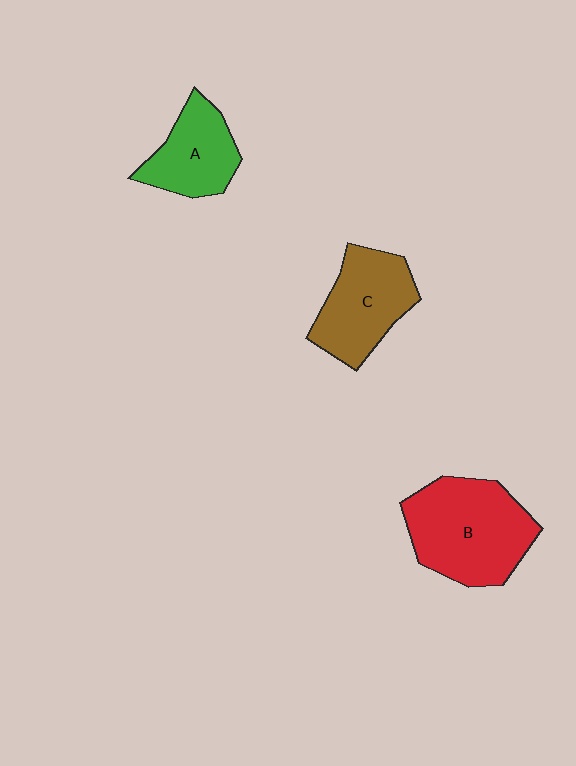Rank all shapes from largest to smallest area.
From largest to smallest: B (red), C (brown), A (green).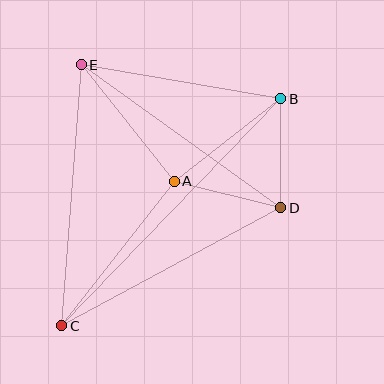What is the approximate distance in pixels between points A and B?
The distance between A and B is approximately 135 pixels.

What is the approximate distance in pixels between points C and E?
The distance between C and E is approximately 261 pixels.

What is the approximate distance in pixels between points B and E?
The distance between B and E is approximately 203 pixels.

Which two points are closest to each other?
Points B and D are closest to each other.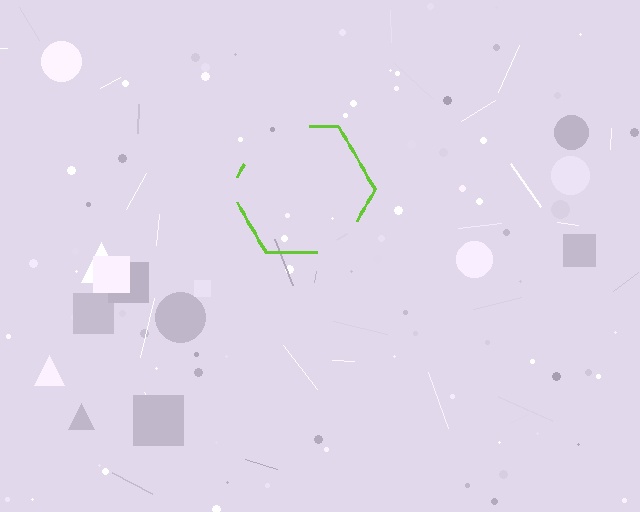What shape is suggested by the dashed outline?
The dashed outline suggests a hexagon.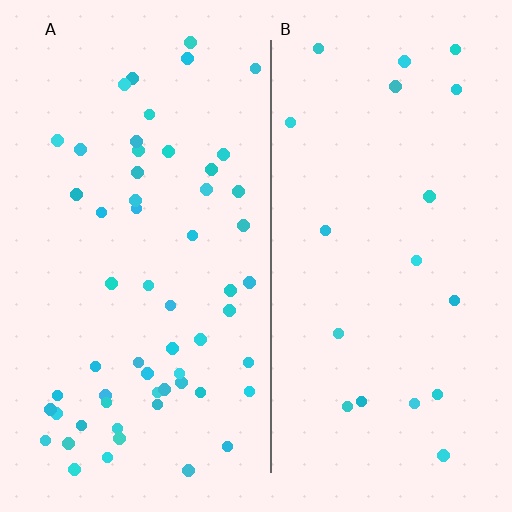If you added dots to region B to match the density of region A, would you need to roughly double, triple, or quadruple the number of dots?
Approximately triple.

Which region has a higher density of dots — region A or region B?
A (the left).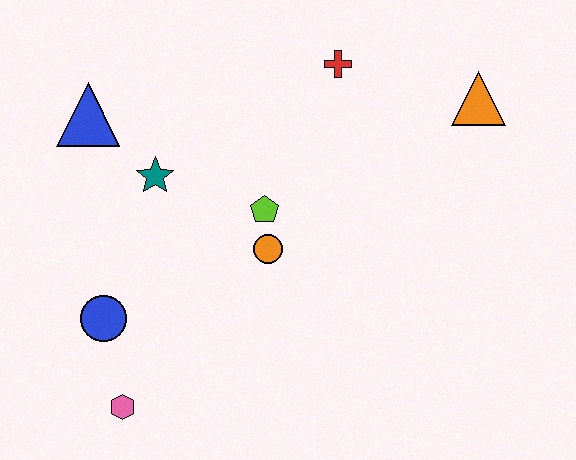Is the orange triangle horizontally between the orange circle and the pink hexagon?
No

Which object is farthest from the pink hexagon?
The orange triangle is farthest from the pink hexagon.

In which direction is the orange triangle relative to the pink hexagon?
The orange triangle is to the right of the pink hexagon.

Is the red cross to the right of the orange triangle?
No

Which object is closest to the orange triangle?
The red cross is closest to the orange triangle.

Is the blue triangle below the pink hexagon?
No